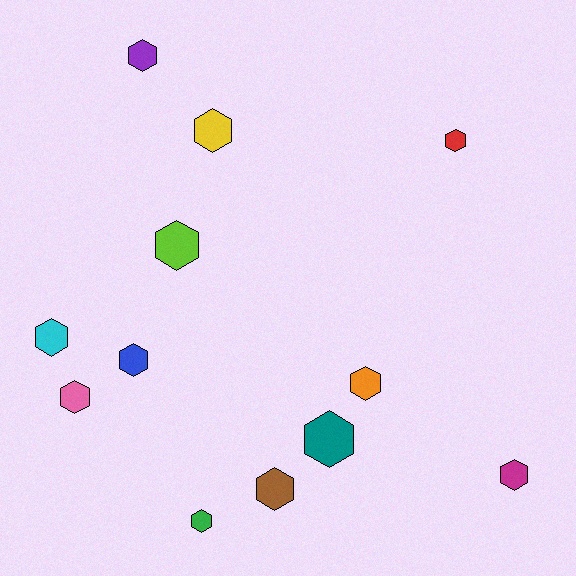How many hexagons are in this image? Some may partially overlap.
There are 12 hexagons.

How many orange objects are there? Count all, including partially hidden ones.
There is 1 orange object.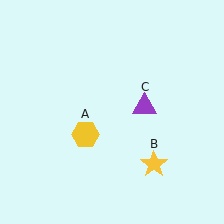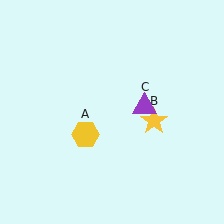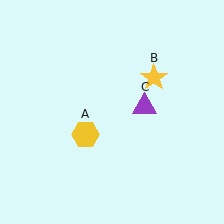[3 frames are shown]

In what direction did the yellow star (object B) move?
The yellow star (object B) moved up.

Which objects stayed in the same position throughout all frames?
Yellow hexagon (object A) and purple triangle (object C) remained stationary.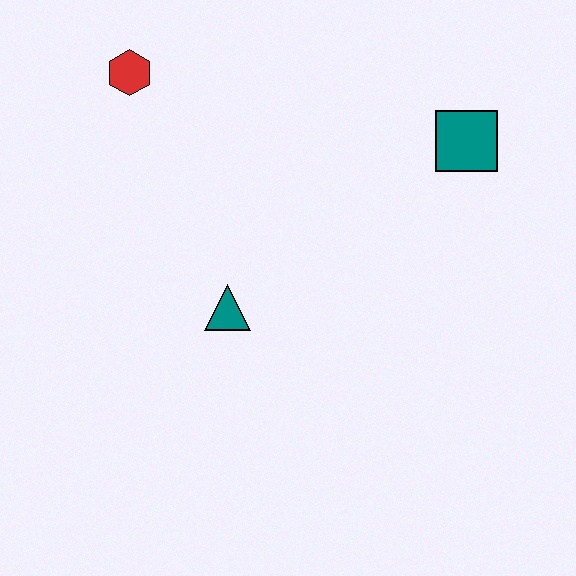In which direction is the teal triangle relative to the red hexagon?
The teal triangle is below the red hexagon.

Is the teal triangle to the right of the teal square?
No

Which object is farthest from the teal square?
The red hexagon is farthest from the teal square.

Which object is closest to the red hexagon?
The teal triangle is closest to the red hexagon.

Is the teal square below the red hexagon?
Yes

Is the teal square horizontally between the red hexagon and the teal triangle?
No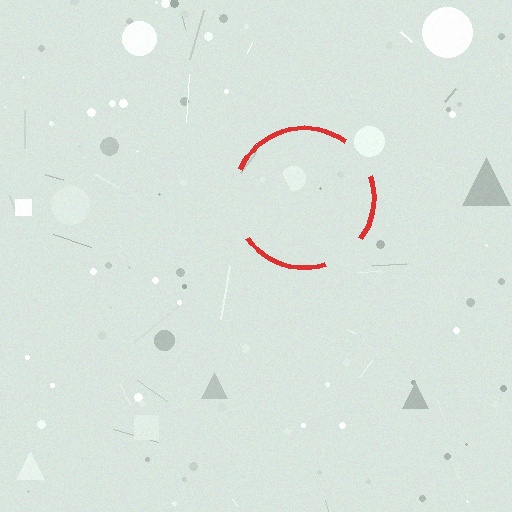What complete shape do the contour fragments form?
The contour fragments form a circle.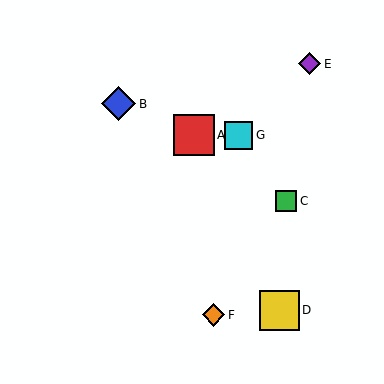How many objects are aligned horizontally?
2 objects (A, G) are aligned horizontally.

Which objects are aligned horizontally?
Objects A, G are aligned horizontally.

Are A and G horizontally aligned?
Yes, both are at y≈135.